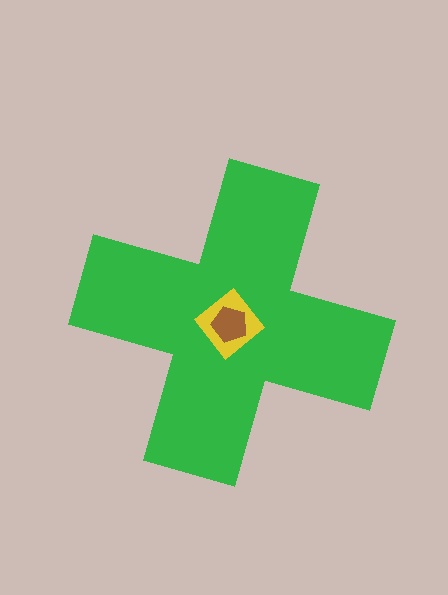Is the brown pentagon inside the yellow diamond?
Yes.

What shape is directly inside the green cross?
The yellow diamond.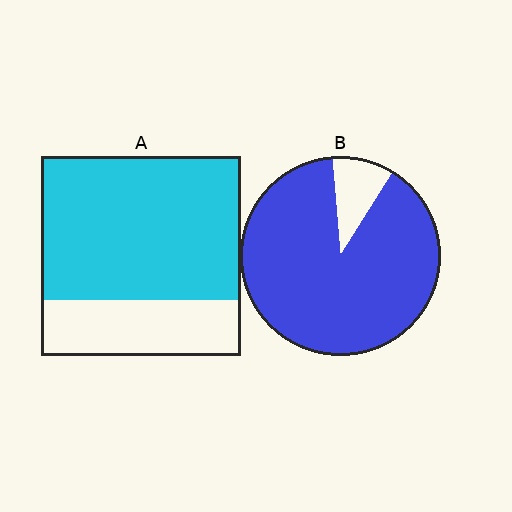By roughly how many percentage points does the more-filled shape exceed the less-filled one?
By roughly 20 percentage points (B over A).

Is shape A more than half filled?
Yes.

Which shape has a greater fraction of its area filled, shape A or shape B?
Shape B.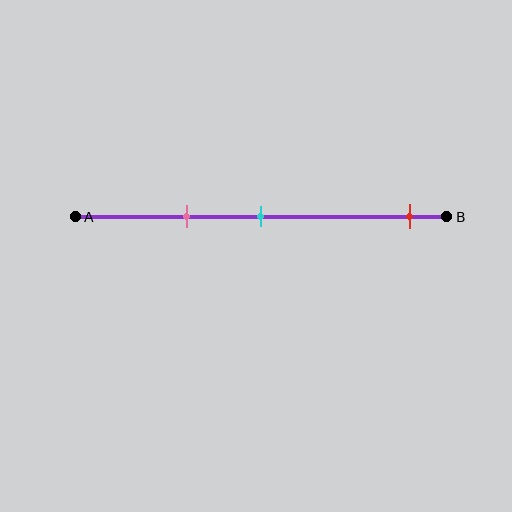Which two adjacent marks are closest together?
The pink and cyan marks are the closest adjacent pair.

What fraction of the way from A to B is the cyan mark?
The cyan mark is approximately 50% (0.5) of the way from A to B.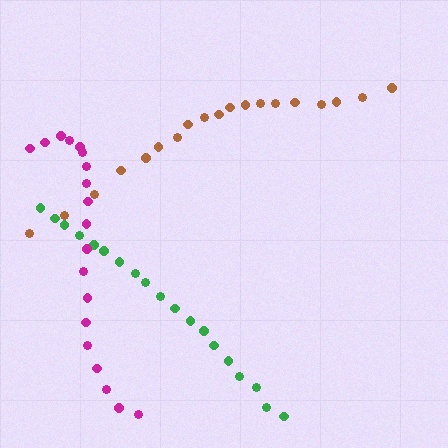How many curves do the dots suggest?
There are 3 distinct paths.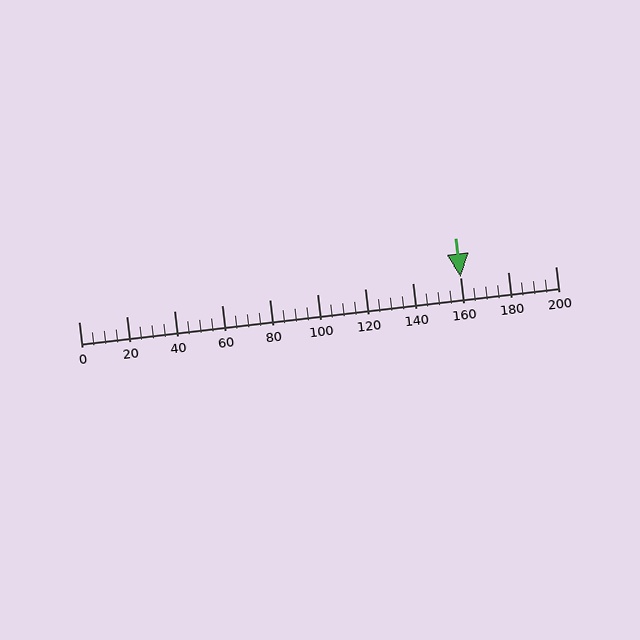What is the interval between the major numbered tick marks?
The major tick marks are spaced 20 units apart.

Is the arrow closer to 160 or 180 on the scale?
The arrow is closer to 160.